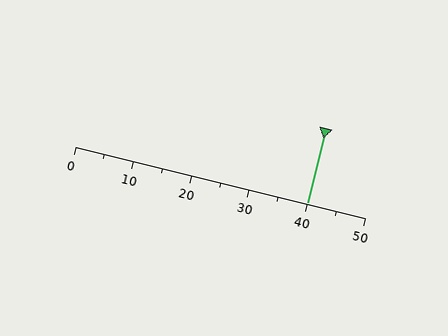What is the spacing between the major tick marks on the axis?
The major ticks are spaced 10 apart.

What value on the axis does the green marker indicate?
The marker indicates approximately 40.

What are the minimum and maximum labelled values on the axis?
The axis runs from 0 to 50.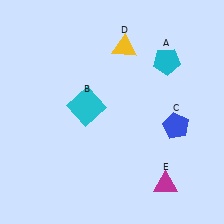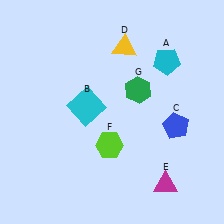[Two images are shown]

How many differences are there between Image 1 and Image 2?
There are 2 differences between the two images.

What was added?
A lime hexagon (F), a green hexagon (G) were added in Image 2.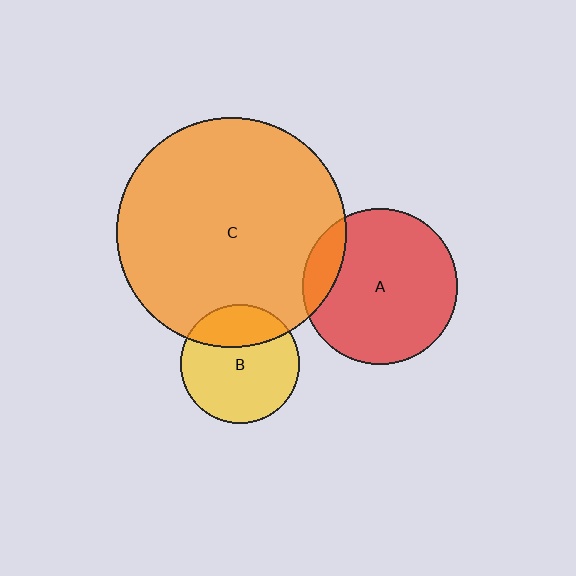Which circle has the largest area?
Circle C (orange).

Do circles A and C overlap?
Yes.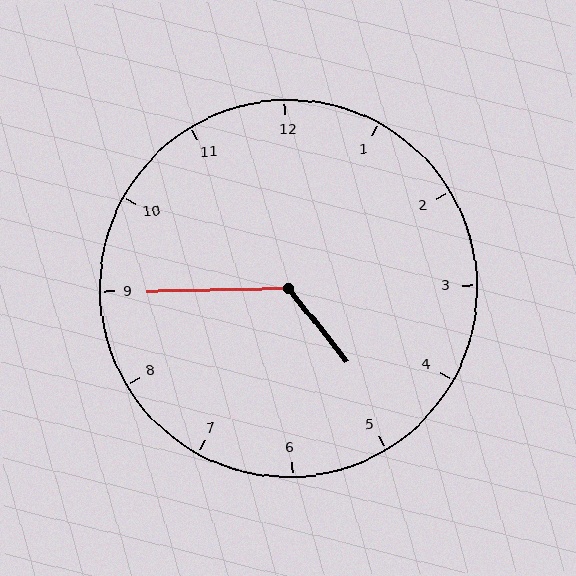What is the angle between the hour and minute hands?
Approximately 128 degrees.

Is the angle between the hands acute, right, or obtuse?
It is obtuse.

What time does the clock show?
4:45.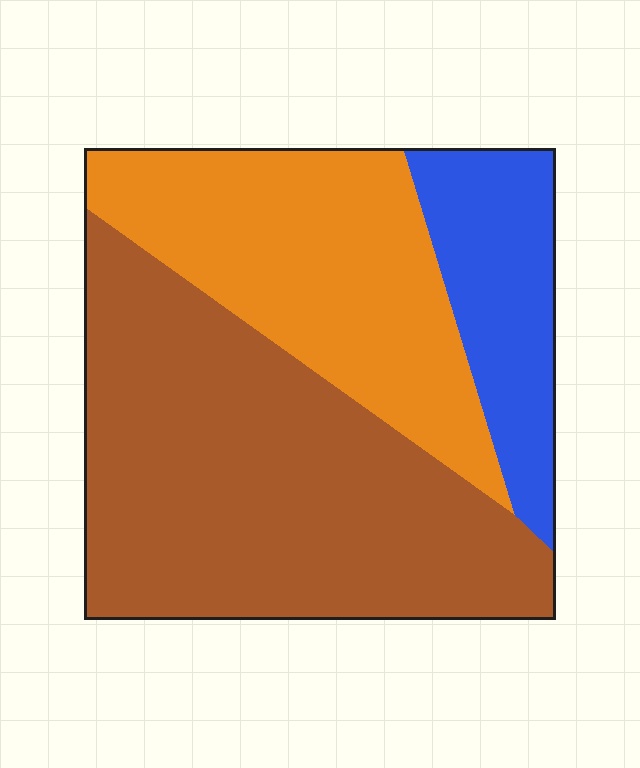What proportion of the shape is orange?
Orange covers around 30% of the shape.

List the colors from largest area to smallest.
From largest to smallest: brown, orange, blue.